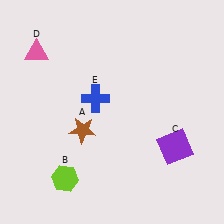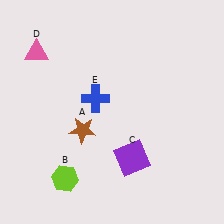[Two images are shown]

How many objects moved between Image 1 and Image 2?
1 object moved between the two images.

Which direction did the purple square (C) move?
The purple square (C) moved left.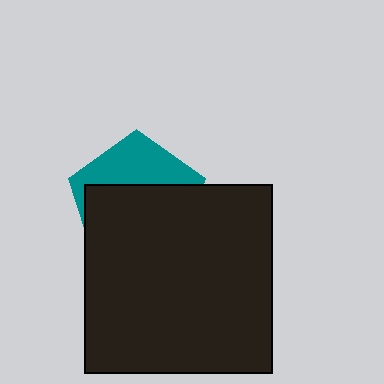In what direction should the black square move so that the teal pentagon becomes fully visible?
The black square should move down. That is the shortest direction to clear the overlap and leave the teal pentagon fully visible.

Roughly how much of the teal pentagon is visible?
A small part of it is visible (roughly 35%).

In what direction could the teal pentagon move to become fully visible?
The teal pentagon could move up. That would shift it out from behind the black square entirely.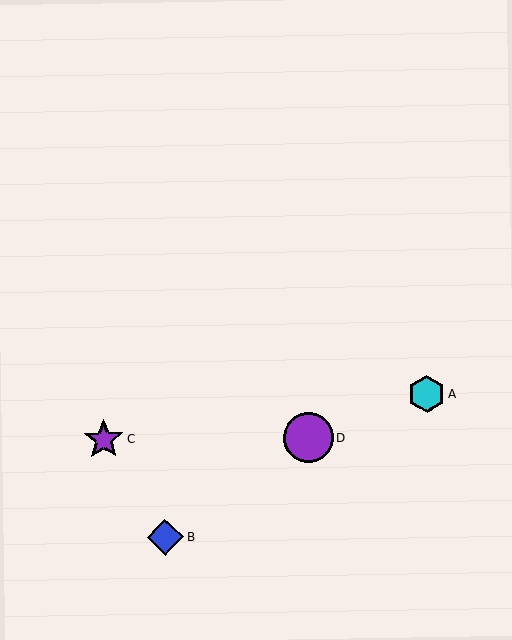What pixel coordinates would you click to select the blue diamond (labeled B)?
Click at (165, 537) to select the blue diamond B.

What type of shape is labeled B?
Shape B is a blue diamond.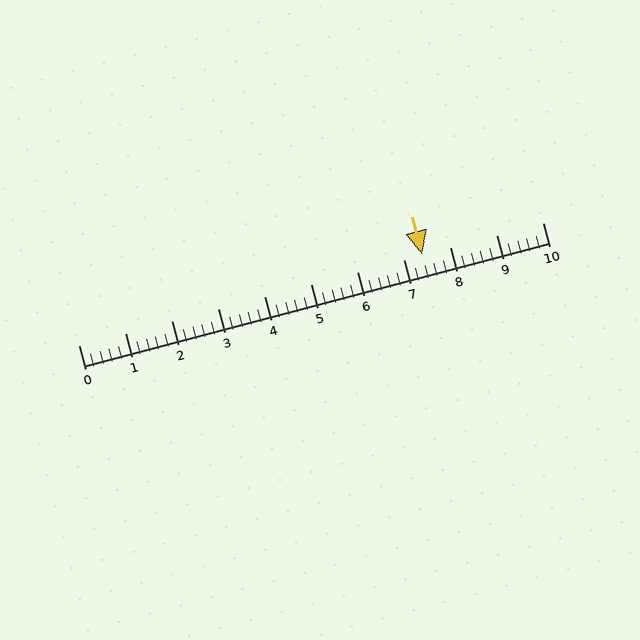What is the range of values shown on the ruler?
The ruler shows values from 0 to 10.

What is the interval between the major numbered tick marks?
The major tick marks are spaced 1 units apart.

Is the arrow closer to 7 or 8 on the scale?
The arrow is closer to 7.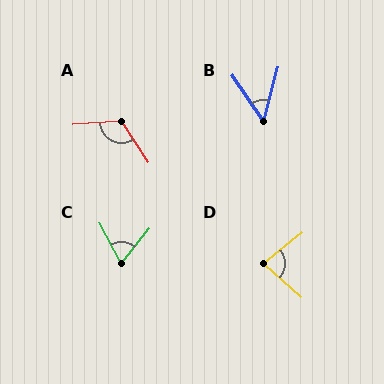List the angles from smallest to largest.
B (48°), C (66°), D (80°), A (119°).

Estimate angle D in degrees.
Approximately 80 degrees.